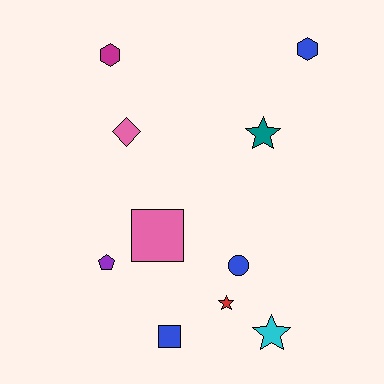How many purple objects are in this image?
There is 1 purple object.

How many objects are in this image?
There are 10 objects.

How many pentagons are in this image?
There is 1 pentagon.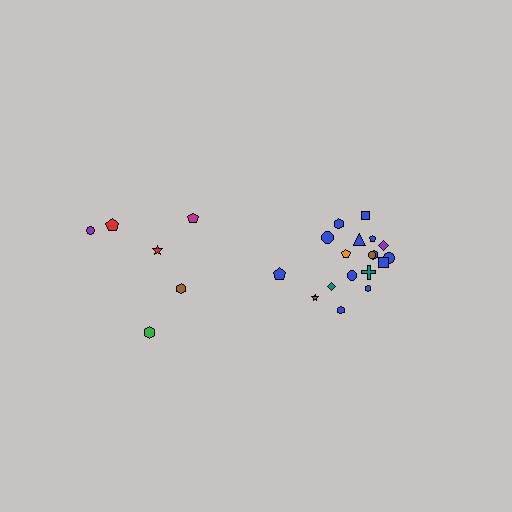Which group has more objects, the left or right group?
The right group.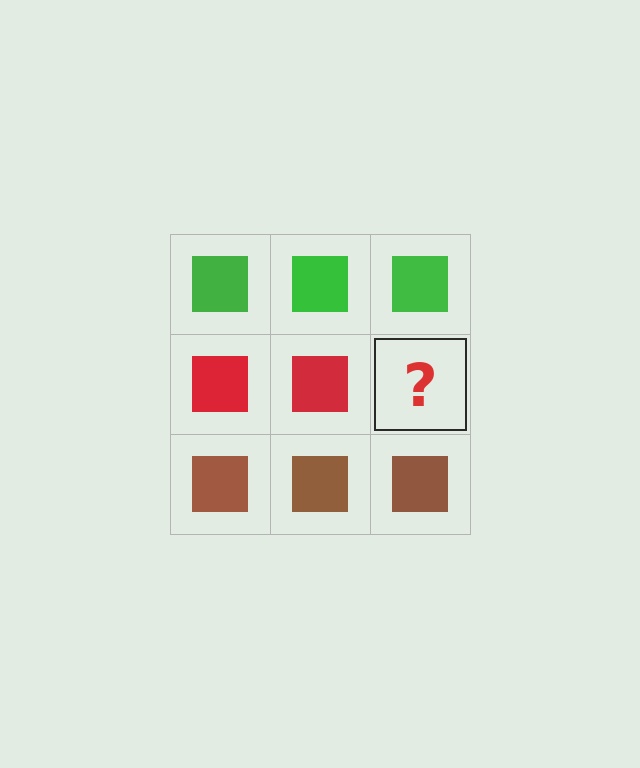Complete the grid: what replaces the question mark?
The question mark should be replaced with a red square.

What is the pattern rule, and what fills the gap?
The rule is that each row has a consistent color. The gap should be filled with a red square.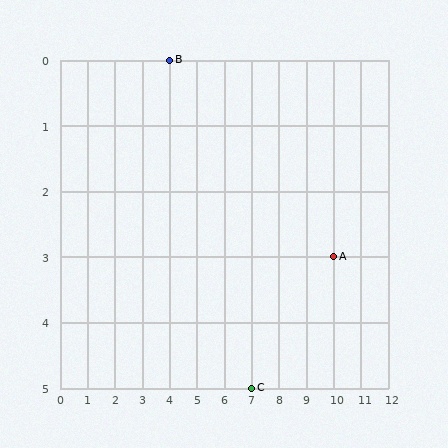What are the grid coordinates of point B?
Point B is at grid coordinates (4, 0).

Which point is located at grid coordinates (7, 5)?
Point C is at (7, 5).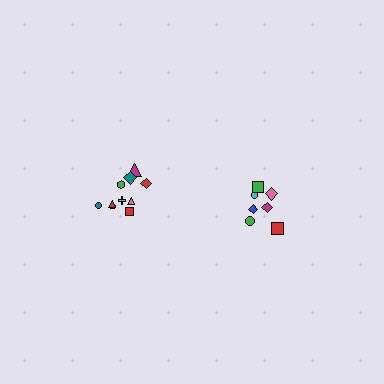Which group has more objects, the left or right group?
The left group.